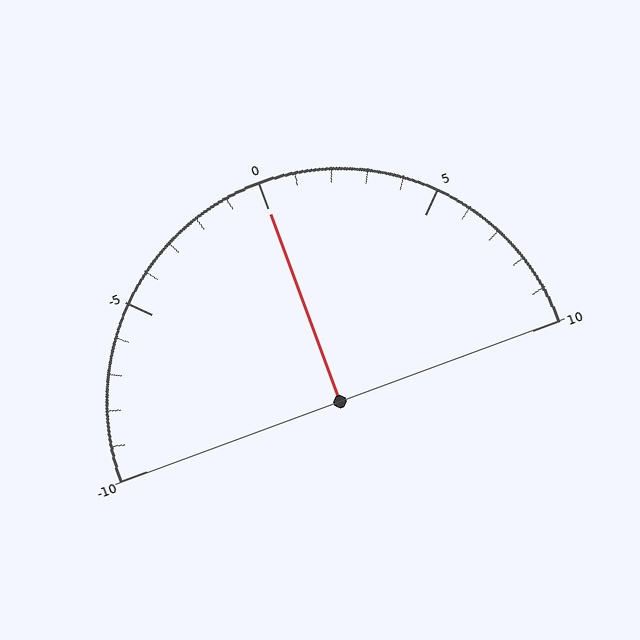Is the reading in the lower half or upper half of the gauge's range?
The reading is in the upper half of the range (-10 to 10).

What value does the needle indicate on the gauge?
The needle indicates approximately 0.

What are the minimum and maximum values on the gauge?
The gauge ranges from -10 to 10.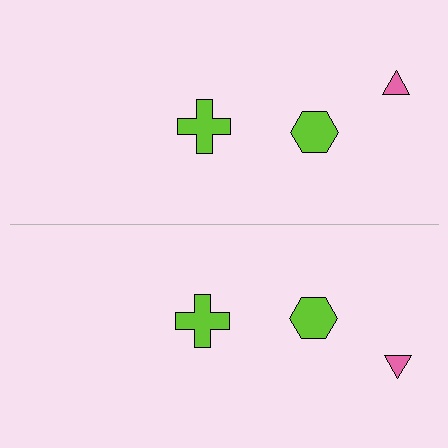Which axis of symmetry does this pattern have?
The pattern has a horizontal axis of symmetry running through the center of the image.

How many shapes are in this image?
There are 6 shapes in this image.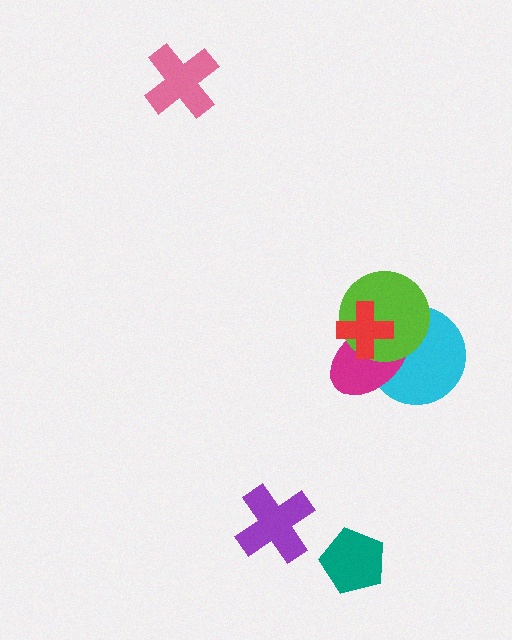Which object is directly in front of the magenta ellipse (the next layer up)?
The lime circle is directly in front of the magenta ellipse.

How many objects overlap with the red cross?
3 objects overlap with the red cross.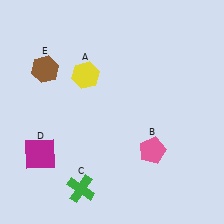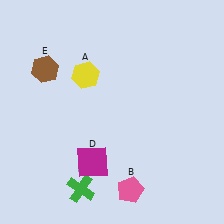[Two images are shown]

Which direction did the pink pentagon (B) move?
The pink pentagon (B) moved down.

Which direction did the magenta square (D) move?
The magenta square (D) moved right.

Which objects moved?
The objects that moved are: the pink pentagon (B), the magenta square (D).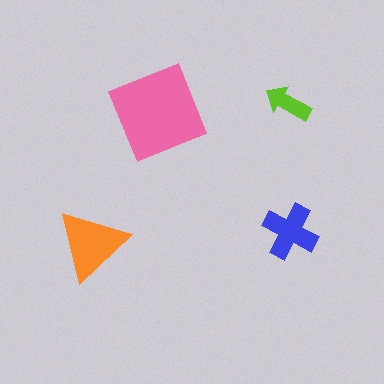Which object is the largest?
The pink diamond.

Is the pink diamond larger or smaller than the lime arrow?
Larger.